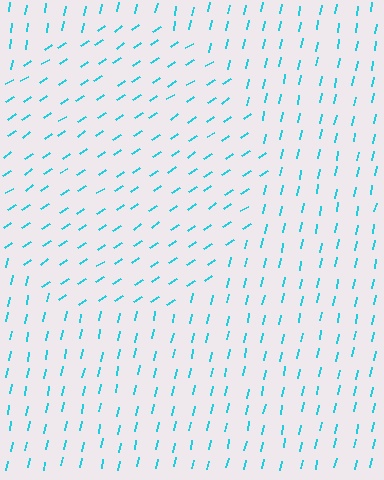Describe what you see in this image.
The image is filled with small cyan line segments. A circle region in the image has lines oriented differently from the surrounding lines, creating a visible texture boundary.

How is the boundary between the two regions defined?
The boundary is defined purely by a change in line orientation (approximately 45 degrees difference). All lines are the same color and thickness.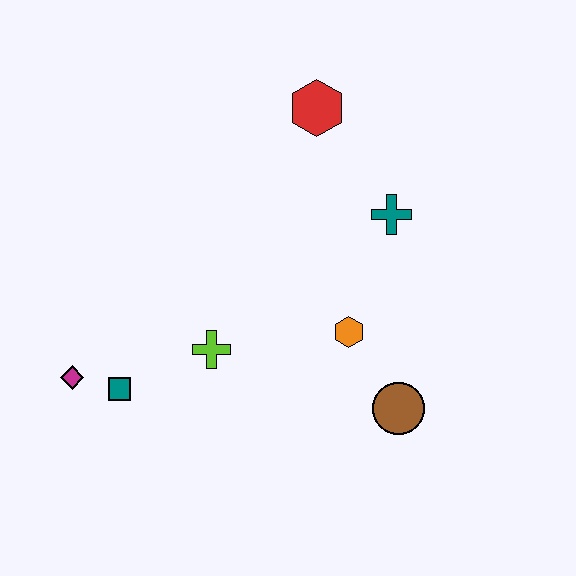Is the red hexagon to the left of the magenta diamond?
No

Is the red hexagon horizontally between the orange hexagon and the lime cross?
Yes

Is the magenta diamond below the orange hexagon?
Yes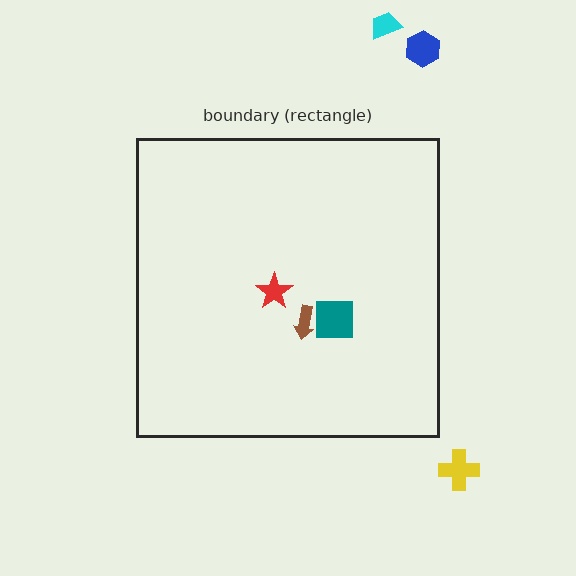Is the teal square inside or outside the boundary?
Inside.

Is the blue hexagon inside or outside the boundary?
Outside.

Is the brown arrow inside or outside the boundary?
Inside.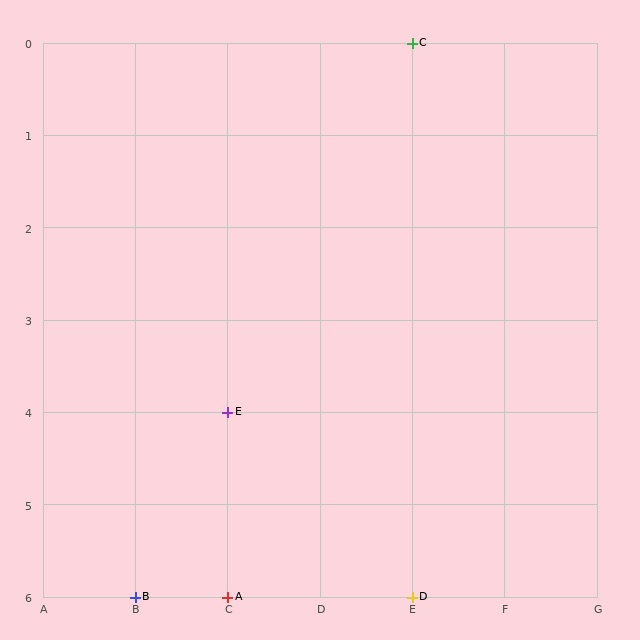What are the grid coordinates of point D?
Point D is at grid coordinates (E, 6).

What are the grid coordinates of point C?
Point C is at grid coordinates (E, 0).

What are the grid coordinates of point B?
Point B is at grid coordinates (B, 6).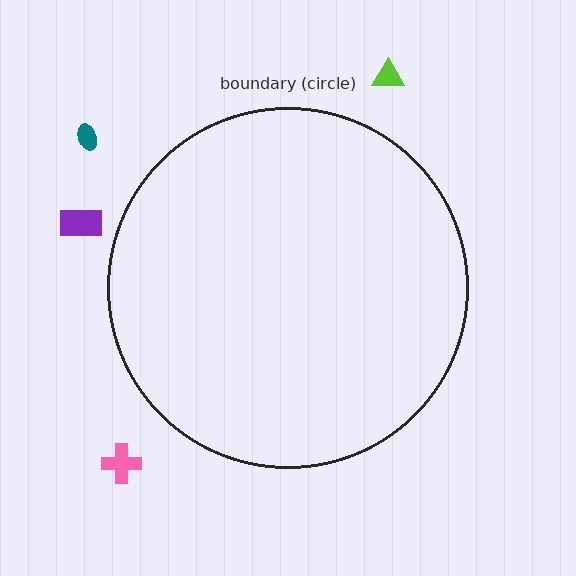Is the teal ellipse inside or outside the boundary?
Outside.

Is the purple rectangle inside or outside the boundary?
Outside.